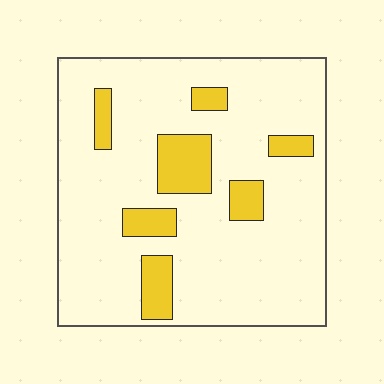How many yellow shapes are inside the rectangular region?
7.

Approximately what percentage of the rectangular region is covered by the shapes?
Approximately 15%.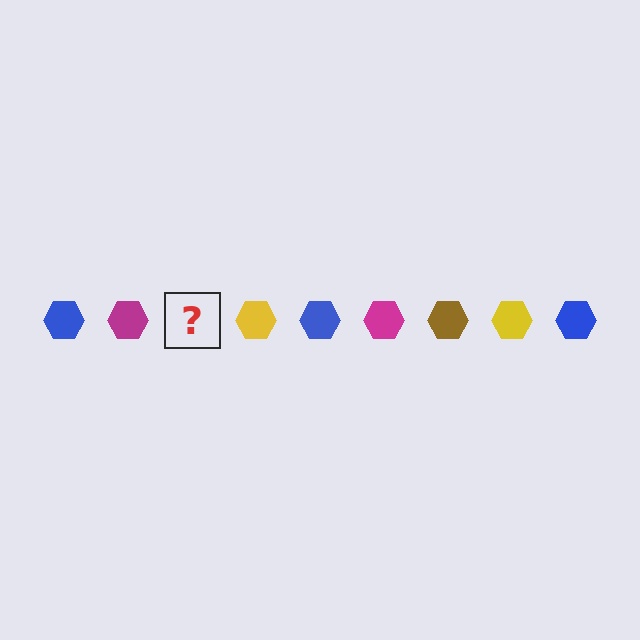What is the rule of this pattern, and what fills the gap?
The rule is that the pattern cycles through blue, magenta, brown, yellow hexagons. The gap should be filled with a brown hexagon.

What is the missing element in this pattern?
The missing element is a brown hexagon.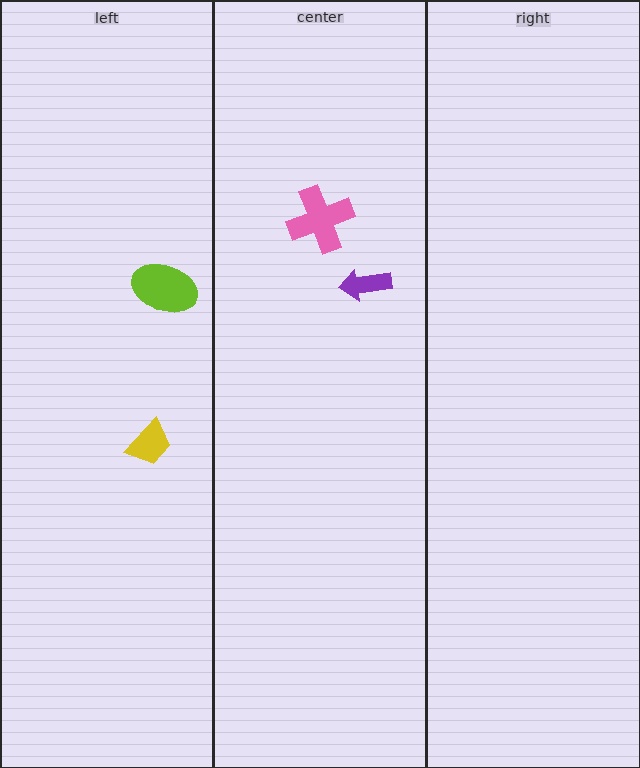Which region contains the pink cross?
The center region.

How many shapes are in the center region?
2.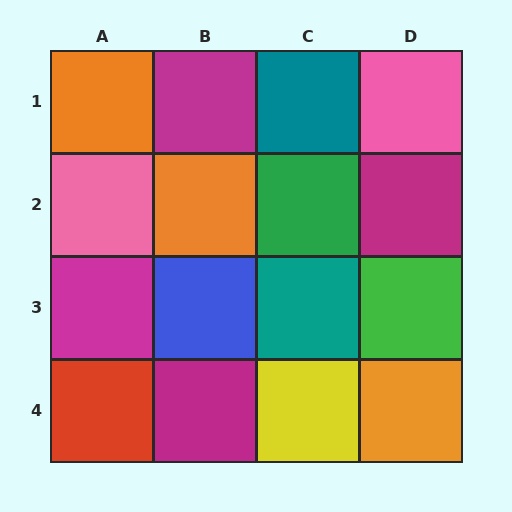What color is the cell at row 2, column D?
Magenta.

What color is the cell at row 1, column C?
Teal.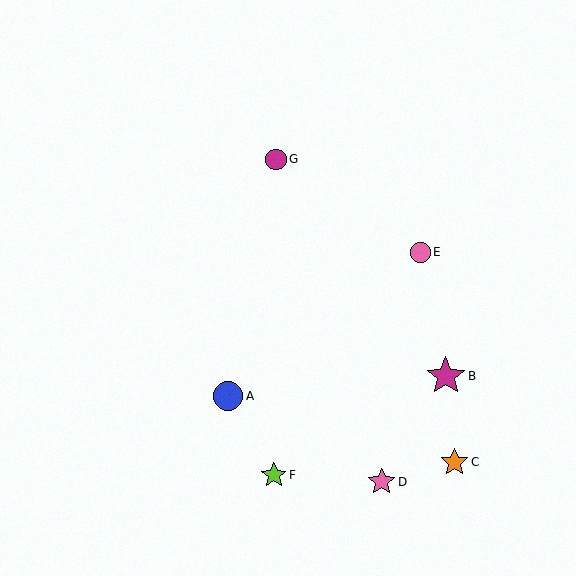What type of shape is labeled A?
Shape A is a blue circle.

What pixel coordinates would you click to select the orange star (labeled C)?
Click at (454, 462) to select the orange star C.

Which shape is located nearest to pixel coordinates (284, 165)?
The magenta circle (labeled G) at (276, 159) is nearest to that location.